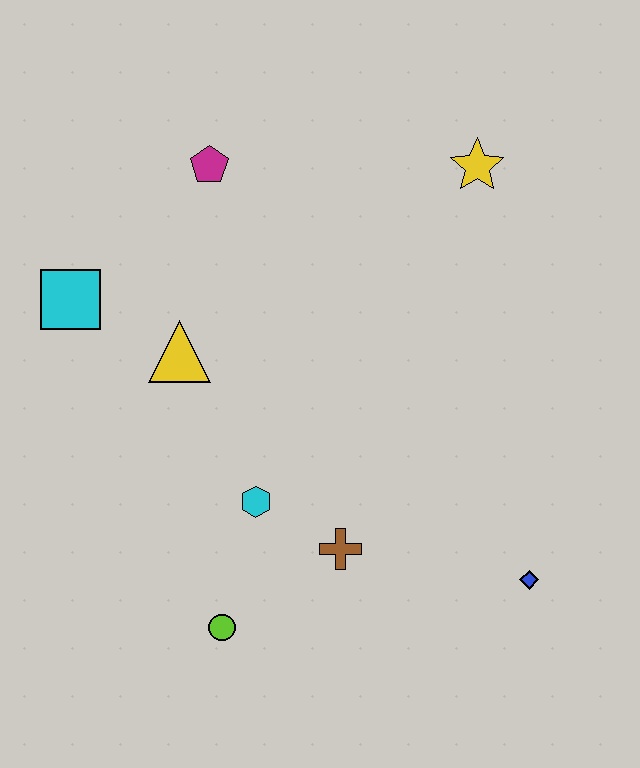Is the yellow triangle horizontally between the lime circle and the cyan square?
Yes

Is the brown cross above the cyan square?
No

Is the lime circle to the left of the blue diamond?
Yes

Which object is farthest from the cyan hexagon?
The yellow star is farthest from the cyan hexagon.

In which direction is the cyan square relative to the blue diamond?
The cyan square is to the left of the blue diamond.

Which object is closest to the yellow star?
The magenta pentagon is closest to the yellow star.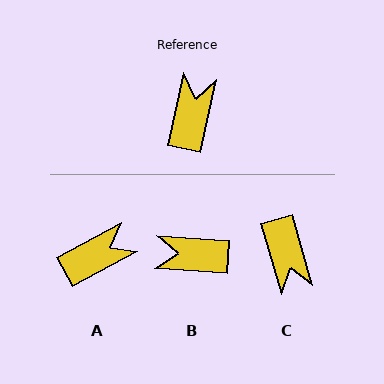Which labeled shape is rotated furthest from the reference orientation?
C, about 151 degrees away.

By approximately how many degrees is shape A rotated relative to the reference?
Approximately 49 degrees clockwise.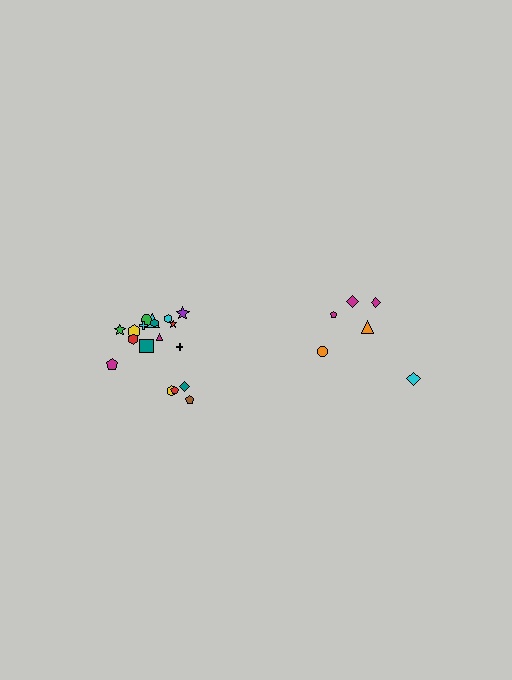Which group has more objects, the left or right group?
The left group.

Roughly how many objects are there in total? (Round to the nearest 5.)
Roughly 25 objects in total.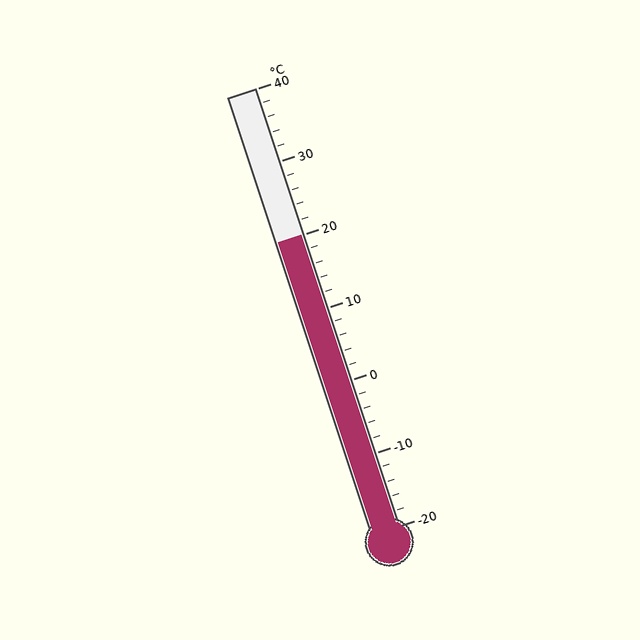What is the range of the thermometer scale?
The thermometer scale ranges from -20°C to 40°C.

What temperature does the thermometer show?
The thermometer shows approximately 20°C.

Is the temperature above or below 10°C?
The temperature is above 10°C.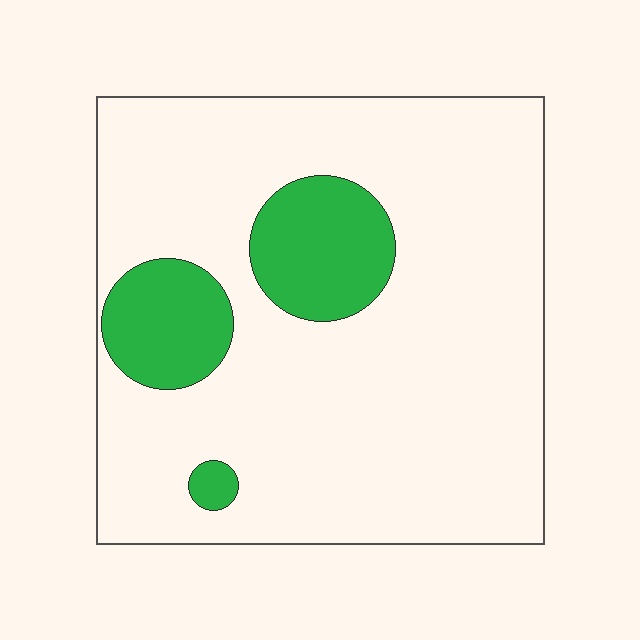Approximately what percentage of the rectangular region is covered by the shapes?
Approximately 15%.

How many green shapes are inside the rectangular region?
3.